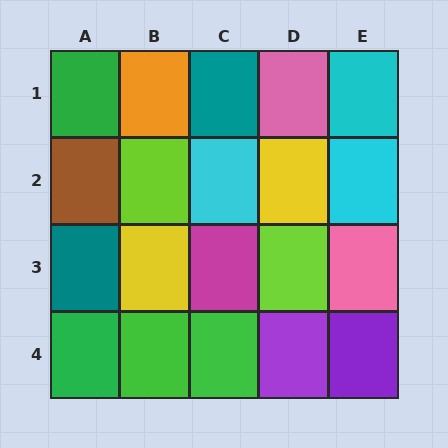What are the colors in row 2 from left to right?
Brown, lime, cyan, yellow, cyan.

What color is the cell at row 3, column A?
Teal.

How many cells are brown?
1 cell is brown.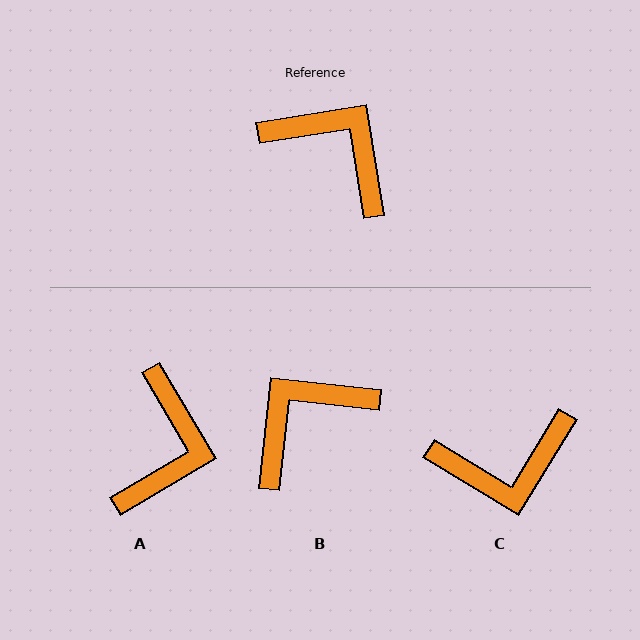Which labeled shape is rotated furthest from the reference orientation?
C, about 130 degrees away.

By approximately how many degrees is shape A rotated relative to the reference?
Approximately 68 degrees clockwise.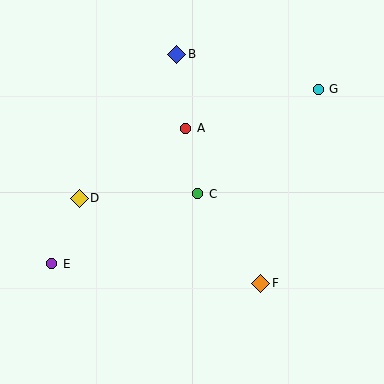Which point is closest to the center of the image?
Point C at (198, 194) is closest to the center.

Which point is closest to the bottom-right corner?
Point F is closest to the bottom-right corner.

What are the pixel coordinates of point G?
Point G is at (318, 89).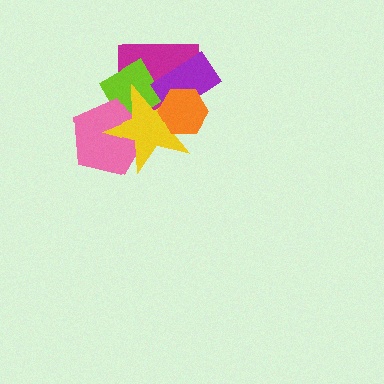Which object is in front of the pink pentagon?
The yellow star is in front of the pink pentagon.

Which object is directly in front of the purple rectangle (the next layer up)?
The yellow star is directly in front of the purple rectangle.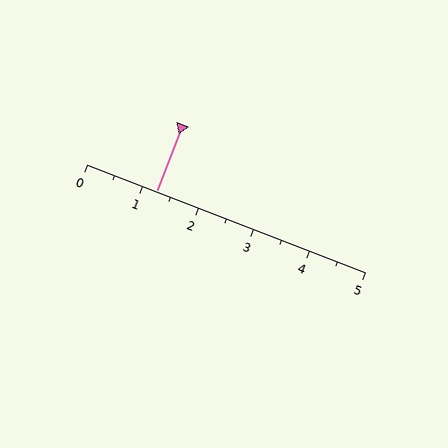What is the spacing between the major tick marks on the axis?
The major ticks are spaced 1 apart.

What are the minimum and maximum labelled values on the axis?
The axis runs from 0 to 5.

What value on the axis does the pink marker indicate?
The marker indicates approximately 1.2.